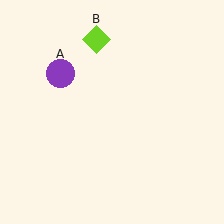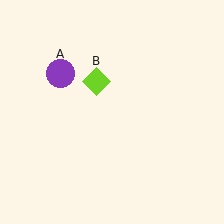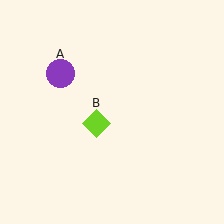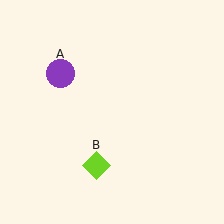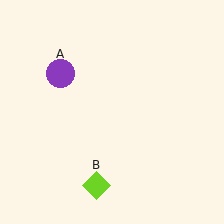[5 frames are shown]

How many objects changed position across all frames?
1 object changed position: lime diamond (object B).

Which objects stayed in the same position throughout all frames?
Purple circle (object A) remained stationary.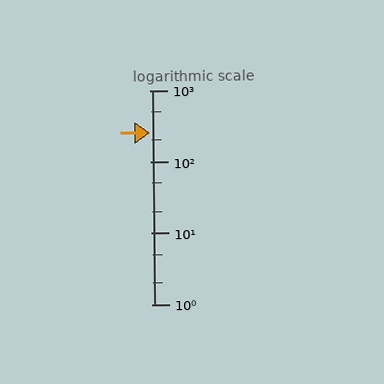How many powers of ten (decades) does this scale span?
The scale spans 3 decades, from 1 to 1000.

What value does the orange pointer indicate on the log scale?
The pointer indicates approximately 250.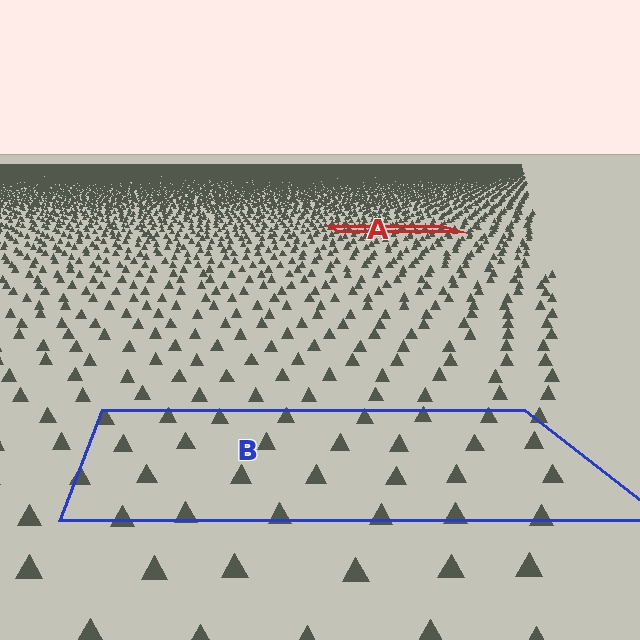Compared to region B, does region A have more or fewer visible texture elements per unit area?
Region A has more texture elements per unit area — they are packed more densely because it is farther away.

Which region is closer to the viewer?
Region B is closer. The texture elements there are larger and more spread out.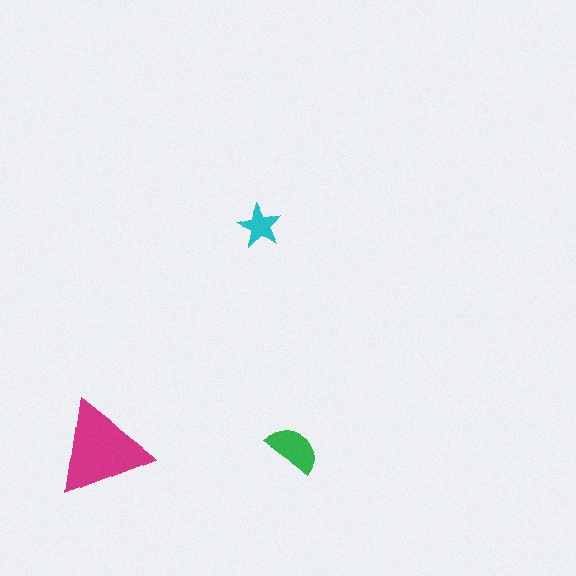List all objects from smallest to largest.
The cyan star, the green semicircle, the magenta triangle.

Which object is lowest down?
The magenta triangle is bottommost.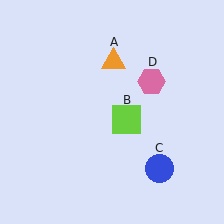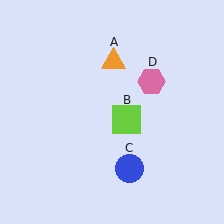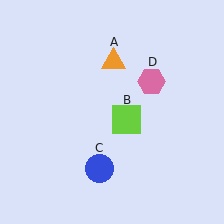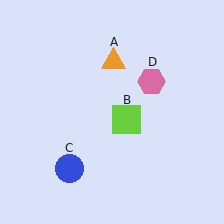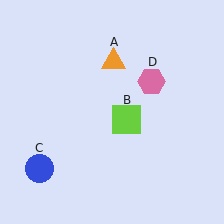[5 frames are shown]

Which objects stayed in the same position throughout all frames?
Orange triangle (object A) and lime square (object B) and pink hexagon (object D) remained stationary.